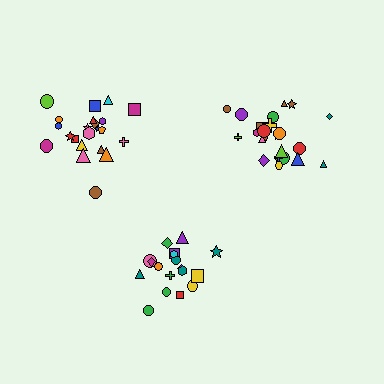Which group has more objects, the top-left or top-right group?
The top-right group.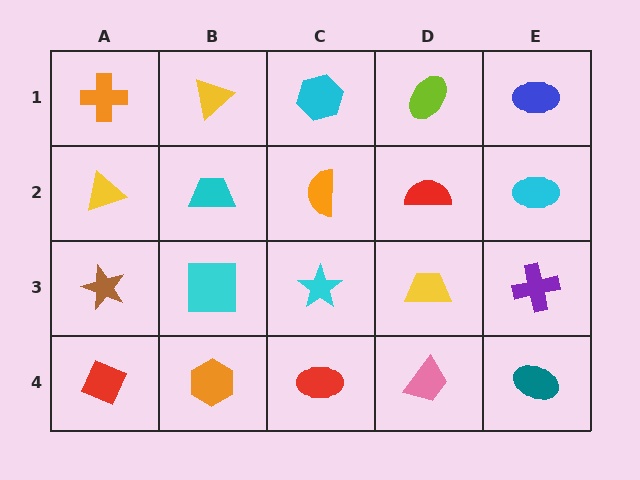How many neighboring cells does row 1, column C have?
3.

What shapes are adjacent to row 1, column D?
A red semicircle (row 2, column D), a cyan hexagon (row 1, column C), a blue ellipse (row 1, column E).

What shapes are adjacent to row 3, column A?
A yellow triangle (row 2, column A), a red diamond (row 4, column A), a cyan square (row 3, column B).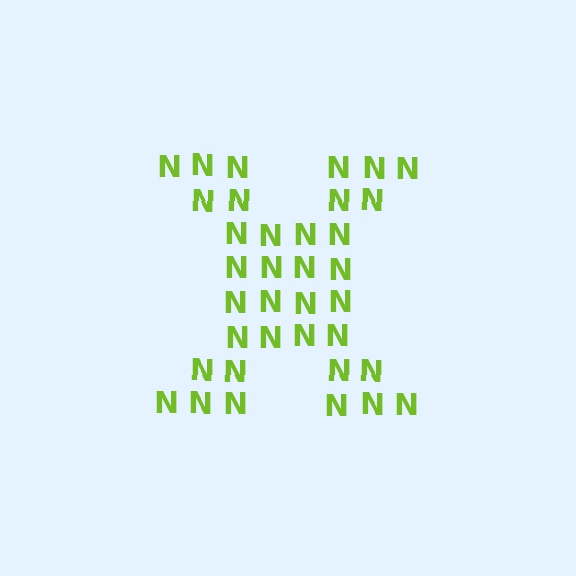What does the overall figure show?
The overall figure shows the letter X.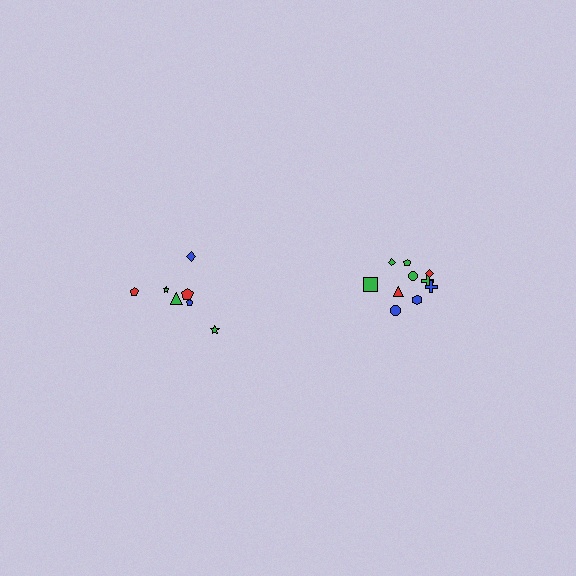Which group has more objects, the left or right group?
The right group.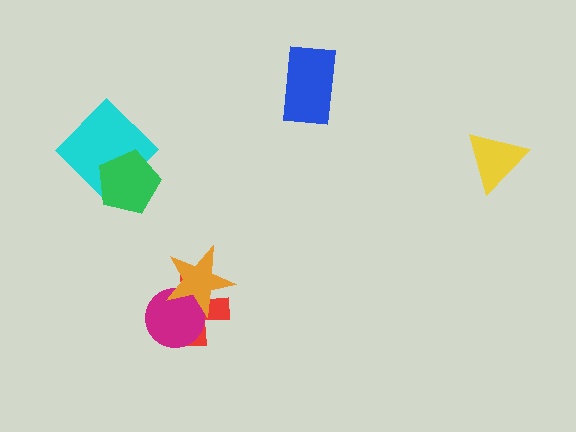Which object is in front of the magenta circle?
The orange star is in front of the magenta circle.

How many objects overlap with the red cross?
2 objects overlap with the red cross.